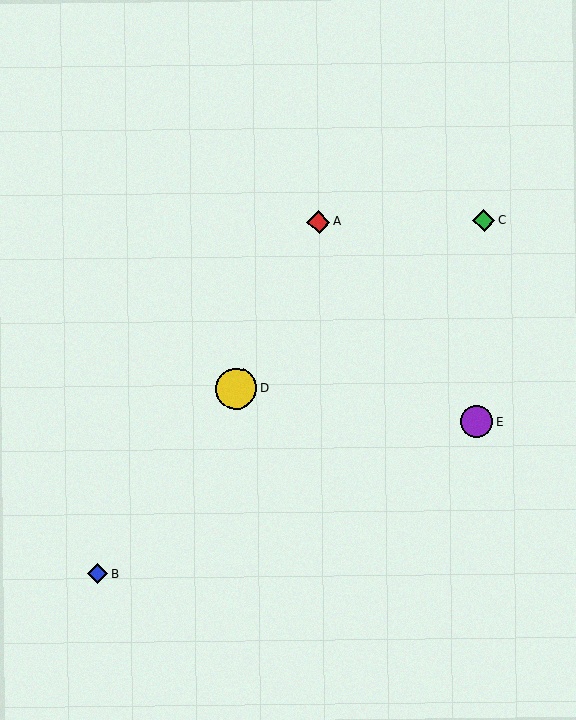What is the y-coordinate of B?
Object B is at y≈574.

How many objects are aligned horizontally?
2 objects (A, C) are aligned horizontally.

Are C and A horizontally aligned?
Yes, both are at y≈220.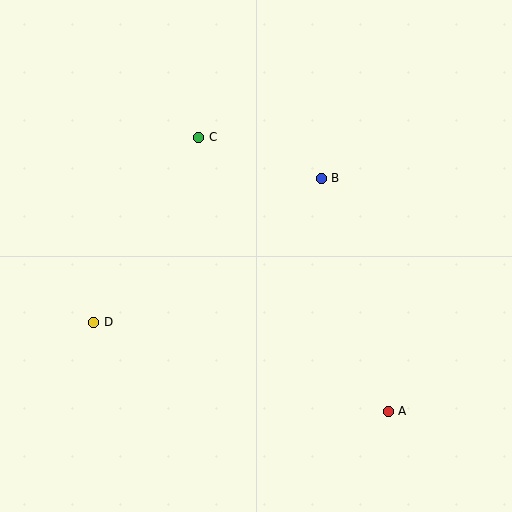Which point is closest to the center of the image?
Point B at (321, 178) is closest to the center.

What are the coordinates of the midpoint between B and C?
The midpoint between B and C is at (260, 158).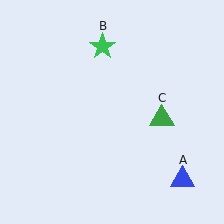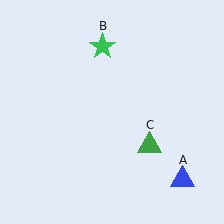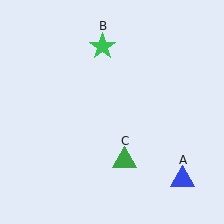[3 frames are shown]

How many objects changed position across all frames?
1 object changed position: green triangle (object C).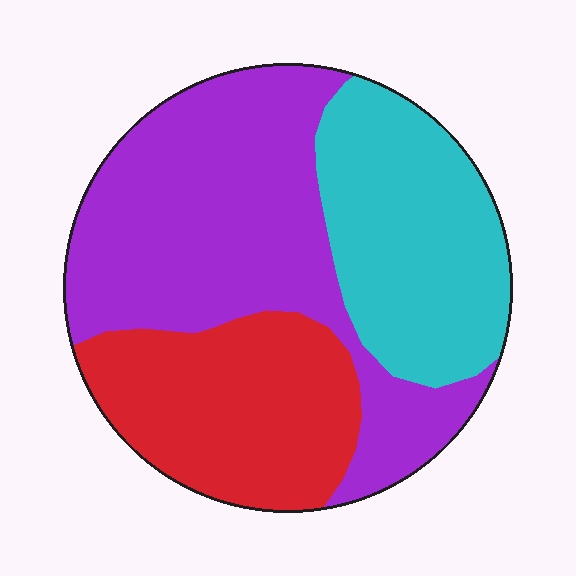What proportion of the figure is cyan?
Cyan takes up between a quarter and a half of the figure.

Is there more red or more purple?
Purple.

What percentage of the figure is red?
Red takes up about one quarter (1/4) of the figure.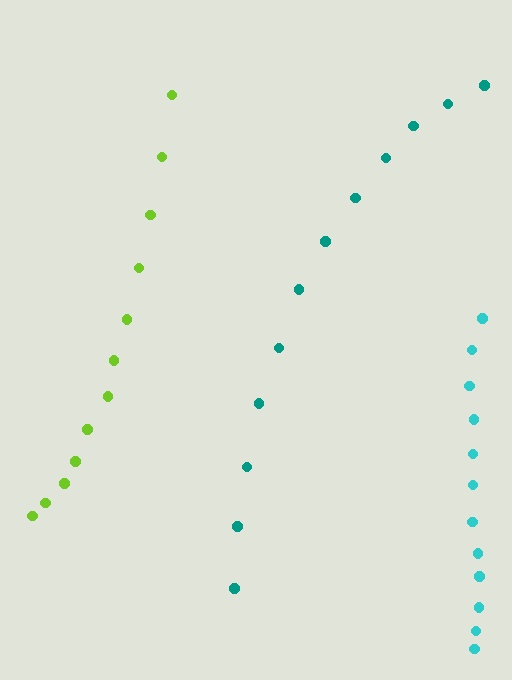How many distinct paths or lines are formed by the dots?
There are 3 distinct paths.